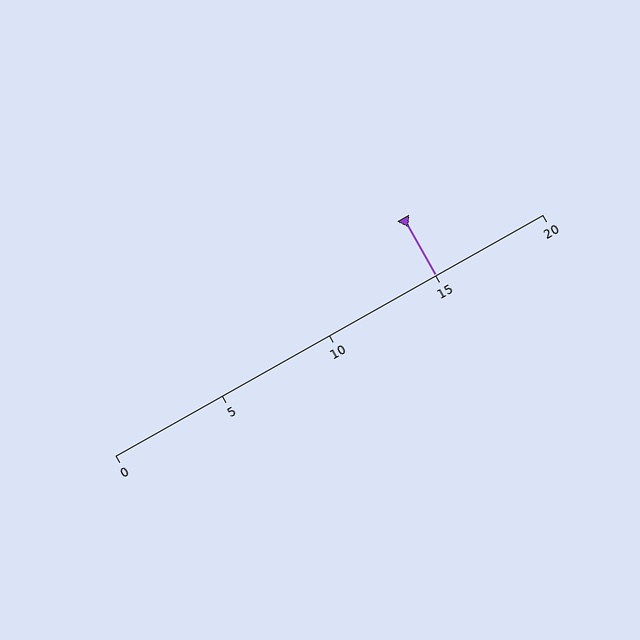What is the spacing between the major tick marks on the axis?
The major ticks are spaced 5 apart.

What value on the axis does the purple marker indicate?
The marker indicates approximately 15.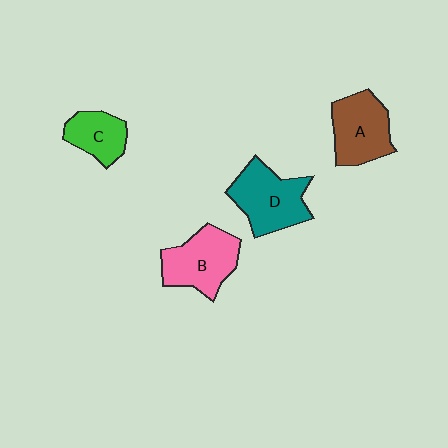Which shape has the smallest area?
Shape C (green).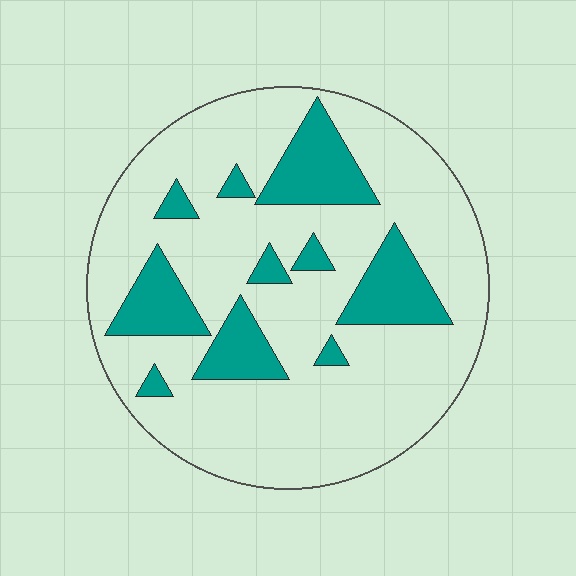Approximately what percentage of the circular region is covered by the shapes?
Approximately 20%.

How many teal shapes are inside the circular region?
10.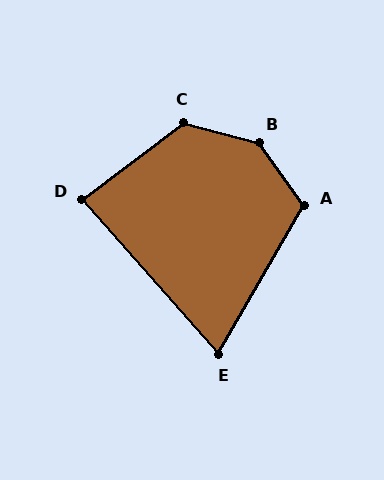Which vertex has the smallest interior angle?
E, at approximately 71 degrees.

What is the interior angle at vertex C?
Approximately 128 degrees (obtuse).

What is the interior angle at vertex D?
Approximately 86 degrees (approximately right).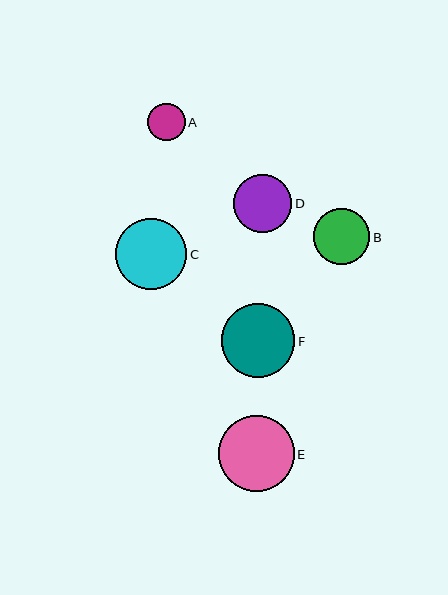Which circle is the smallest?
Circle A is the smallest with a size of approximately 38 pixels.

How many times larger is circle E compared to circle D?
Circle E is approximately 1.3 times the size of circle D.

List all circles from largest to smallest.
From largest to smallest: E, F, C, D, B, A.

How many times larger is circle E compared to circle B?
Circle E is approximately 1.4 times the size of circle B.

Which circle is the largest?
Circle E is the largest with a size of approximately 76 pixels.